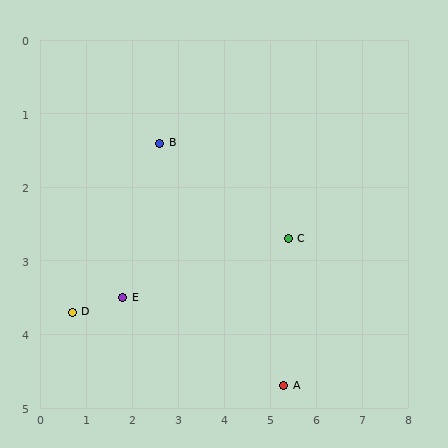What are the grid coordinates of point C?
Point C is at approximately (5.4, 2.7).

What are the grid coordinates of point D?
Point D is at approximately (0.7, 3.7).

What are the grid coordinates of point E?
Point E is at approximately (1.8, 3.5).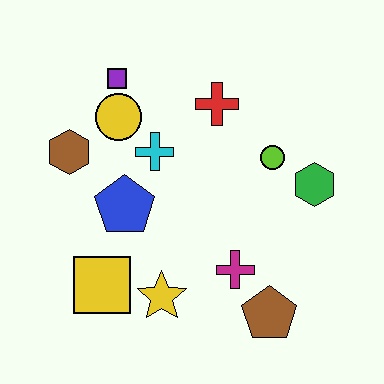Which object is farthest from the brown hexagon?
The brown pentagon is farthest from the brown hexagon.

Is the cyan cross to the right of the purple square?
Yes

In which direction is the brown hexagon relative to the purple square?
The brown hexagon is below the purple square.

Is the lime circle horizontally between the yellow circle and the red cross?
No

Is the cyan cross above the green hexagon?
Yes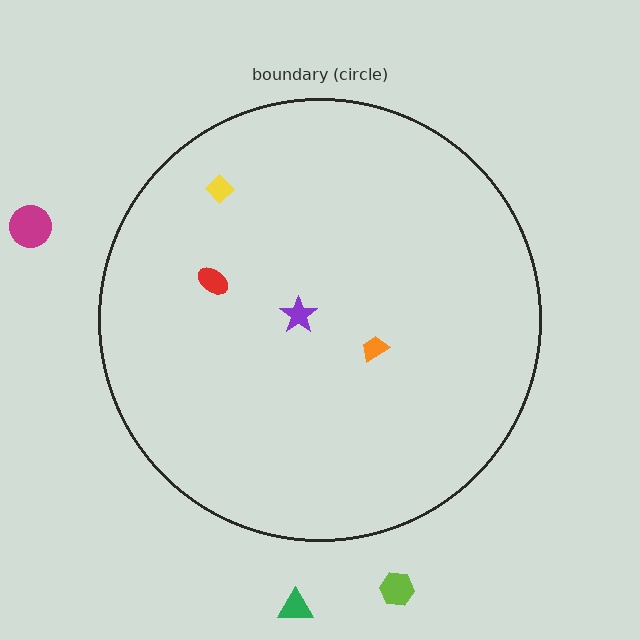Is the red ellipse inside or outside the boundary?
Inside.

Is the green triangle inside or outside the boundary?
Outside.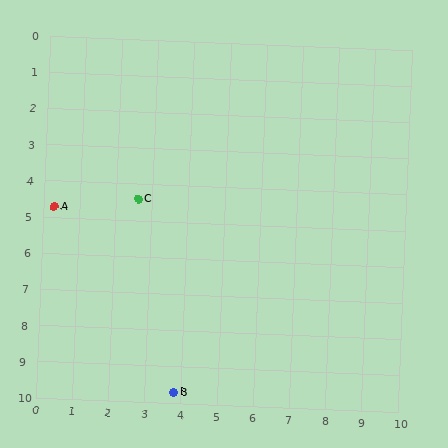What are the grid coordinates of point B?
Point B is at approximately (3.8, 9.7).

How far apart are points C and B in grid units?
Points C and B are about 5.4 grid units apart.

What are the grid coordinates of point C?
Point C is at approximately (2.6, 4.4).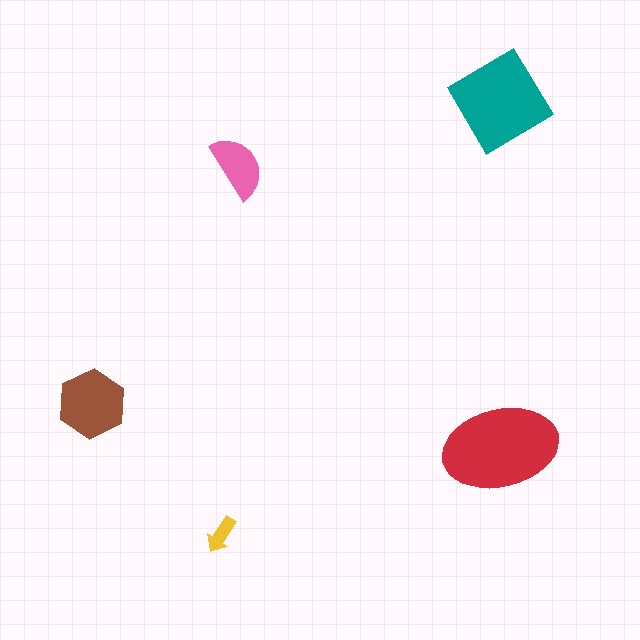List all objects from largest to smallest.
The red ellipse, the teal diamond, the brown hexagon, the pink semicircle, the yellow arrow.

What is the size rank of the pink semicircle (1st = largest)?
4th.